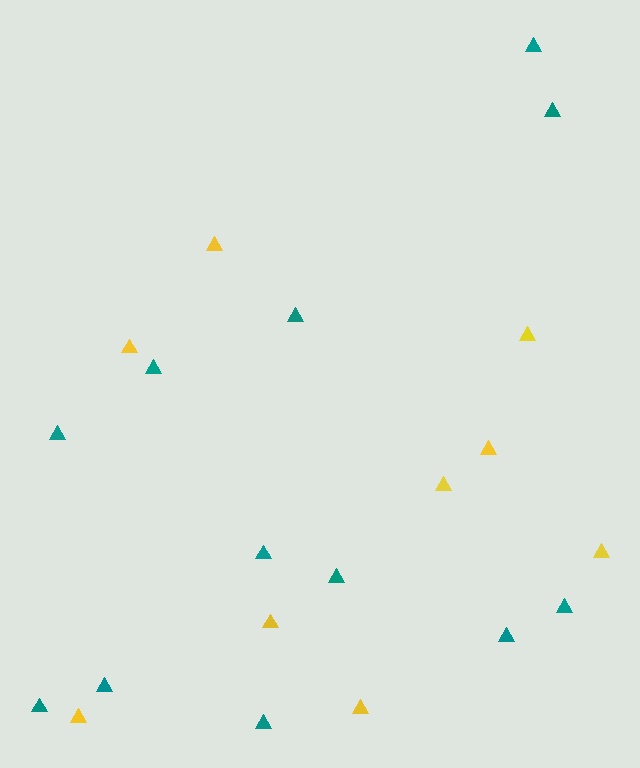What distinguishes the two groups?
There are 2 groups: one group of yellow triangles (9) and one group of teal triangles (12).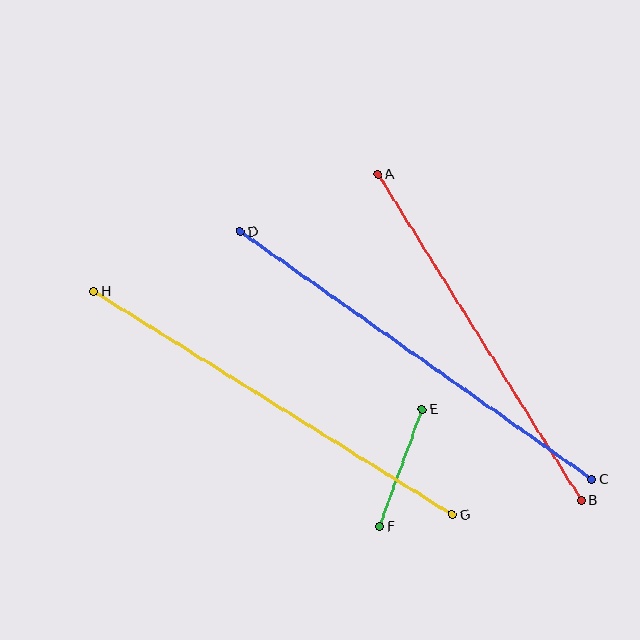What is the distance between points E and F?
The distance is approximately 125 pixels.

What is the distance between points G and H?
The distance is approximately 423 pixels.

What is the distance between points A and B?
The distance is approximately 384 pixels.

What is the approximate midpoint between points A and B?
The midpoint is at approximately (479, 337) pixels.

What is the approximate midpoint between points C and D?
The midpoint is at approximately (416, 356) pixels.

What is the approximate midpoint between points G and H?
The midpoint is at approximately (273, 403) pixels.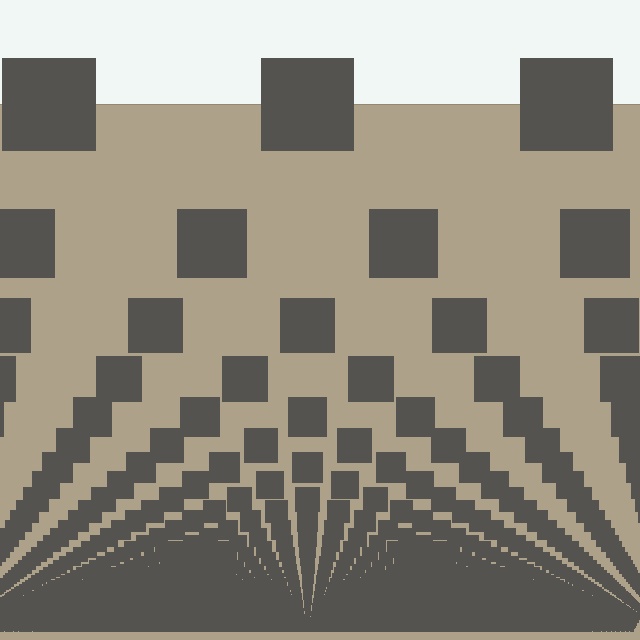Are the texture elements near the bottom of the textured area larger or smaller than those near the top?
Smaller. The gradient is inverted — elements near the bottom are smaller and denser.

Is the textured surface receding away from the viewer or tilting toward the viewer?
The surface appears to tilt toward the viewer. Texture elements get larger and sparser toward the top.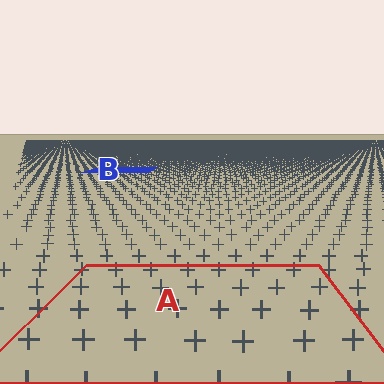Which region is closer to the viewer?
Region A is closer. The texture elements there are larger and more spread out.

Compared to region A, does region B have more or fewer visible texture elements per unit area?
Region B has more texture elements per unit area — they are packed more densely because it is farther away.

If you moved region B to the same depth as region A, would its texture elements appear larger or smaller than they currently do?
They would appear larger. At a closer depth, the same texture elements are projected at a bigger on-screen size.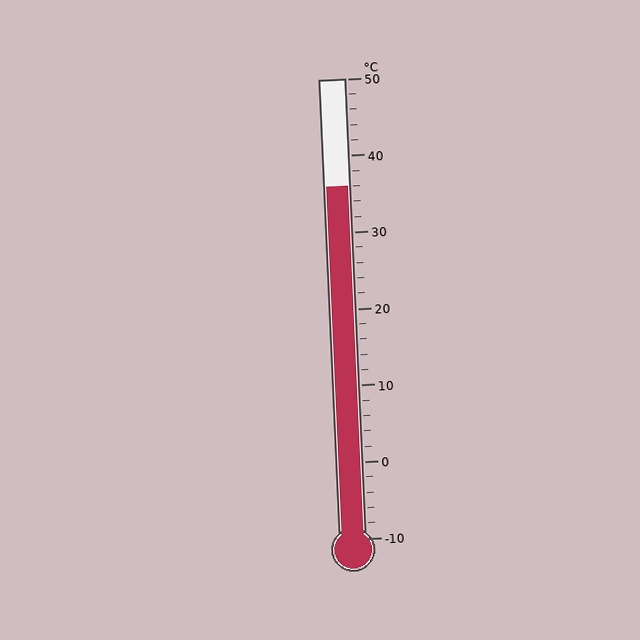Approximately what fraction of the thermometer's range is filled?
The thermometer is filled to approximately 75% of its range.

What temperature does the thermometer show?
The thermometer shows approximately 36°C.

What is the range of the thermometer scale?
The thermometer scale ranges from -10°C to 50°C.